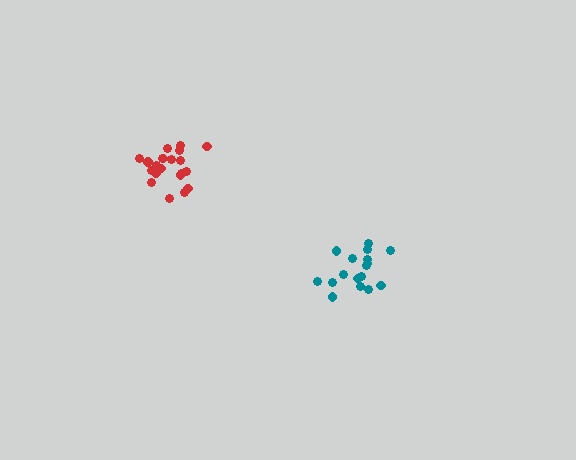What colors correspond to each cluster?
The clusters are colored: teal, red.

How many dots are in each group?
Group 1: 17 dots, Group 2: 21 dots (38 total).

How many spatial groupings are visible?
There are 2 spatial groupings.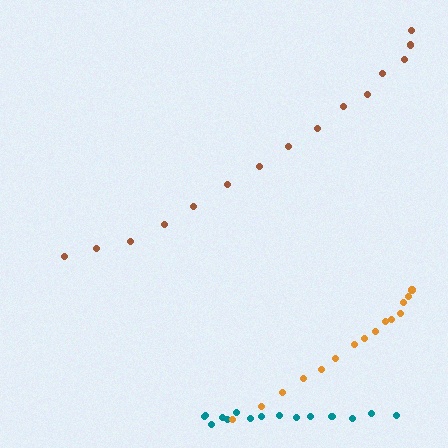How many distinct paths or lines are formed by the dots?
There are 3 distinct paths.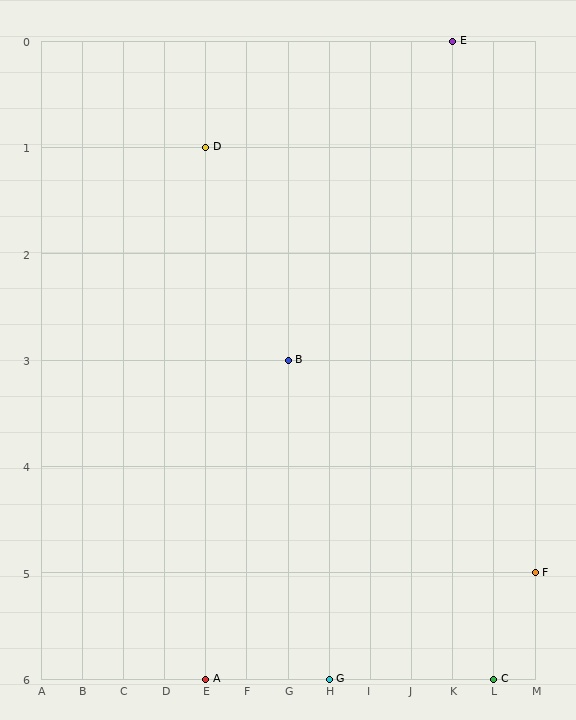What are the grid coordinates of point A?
Point A is at grid coordinates (E, 6).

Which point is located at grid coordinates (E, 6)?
Point A is at (E, 6).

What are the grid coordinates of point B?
Point B is at grid coordinates (G, 3).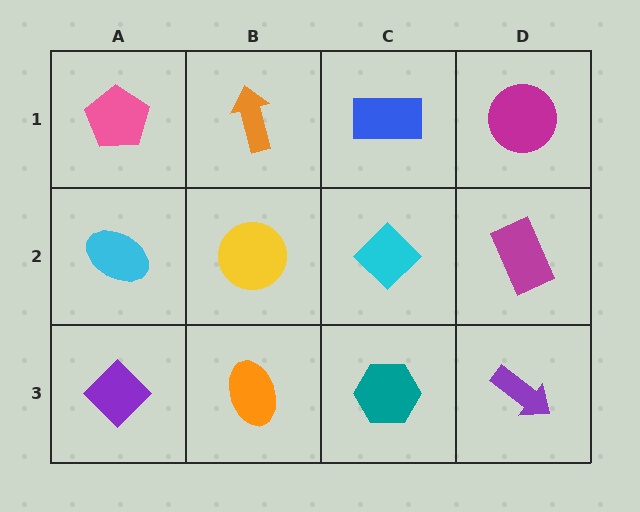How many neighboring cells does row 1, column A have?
2.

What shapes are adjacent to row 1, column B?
A yellow circle (row 2, column B), a pink pentagon (row 1, column A), a blue rectangle (row 1, column C).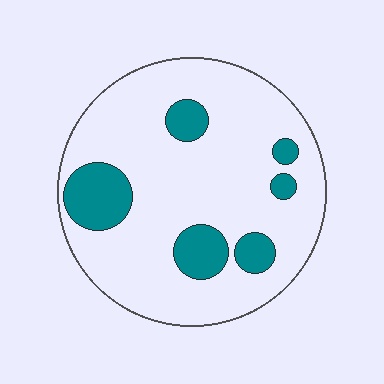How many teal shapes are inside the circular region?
6.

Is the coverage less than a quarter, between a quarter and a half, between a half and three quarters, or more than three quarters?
Less than a quarter.